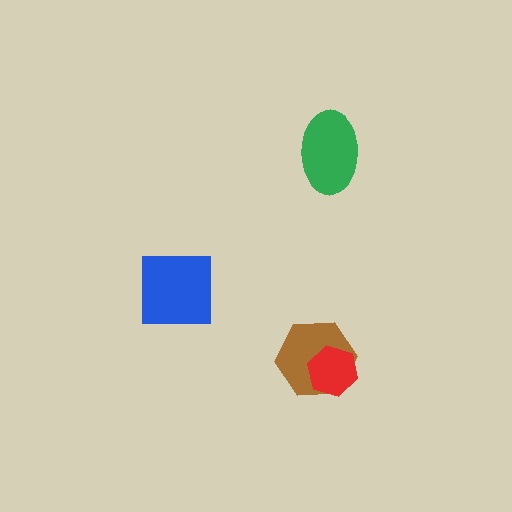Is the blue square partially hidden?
No, no other shape covers it.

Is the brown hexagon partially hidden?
Yes, it is partially covered by another shape.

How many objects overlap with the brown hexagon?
1 object overlaps with the brown hexagon.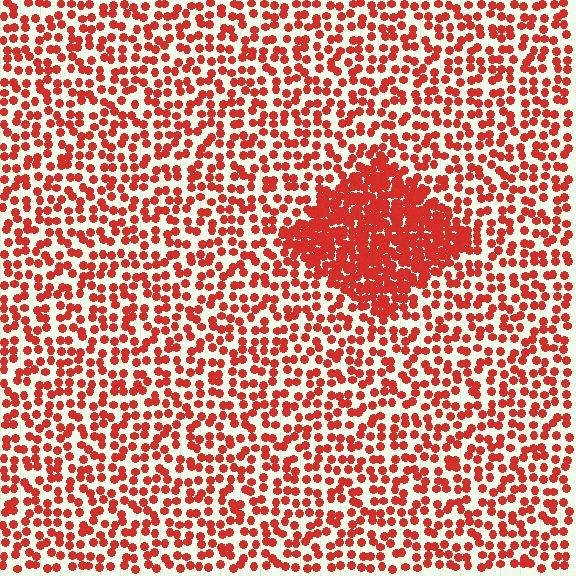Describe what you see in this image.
The image contains small red elements arranged at two different densities. A diamond-shaped region is visible where the elements are more densely packed than the surrounding area.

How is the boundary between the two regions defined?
The boundary is defined by a change in element density (approximately 2.5x ratio). All elements are the same color, size, and shape.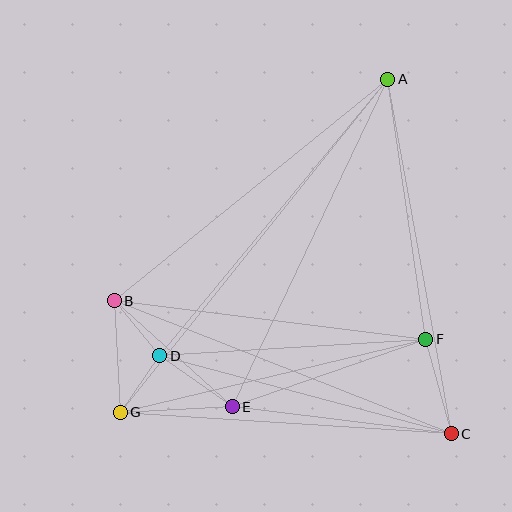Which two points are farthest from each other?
Points A and G are farthest from each other.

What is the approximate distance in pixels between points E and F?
The distance between E and F is approximately 205 pixels.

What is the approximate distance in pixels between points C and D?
The distance between C and D is approximately 301 pixels.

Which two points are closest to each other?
Points D and G are closest to each other.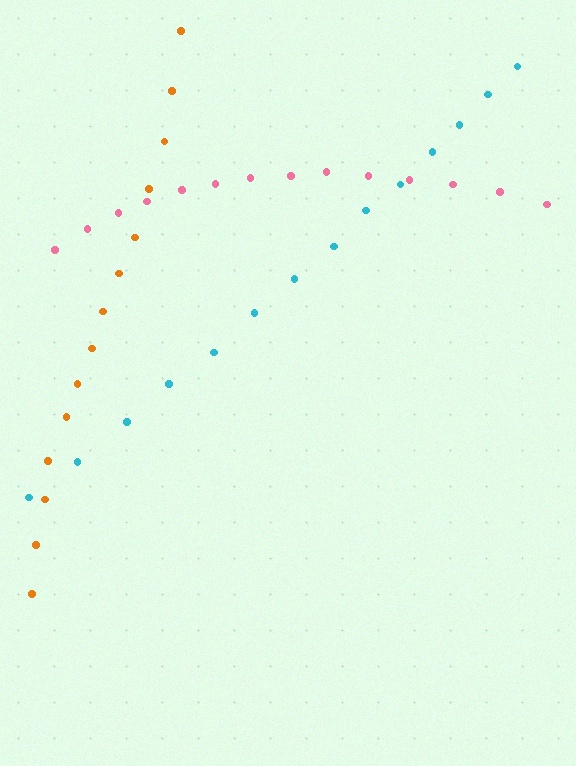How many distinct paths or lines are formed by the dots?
There are 3 distinct paths.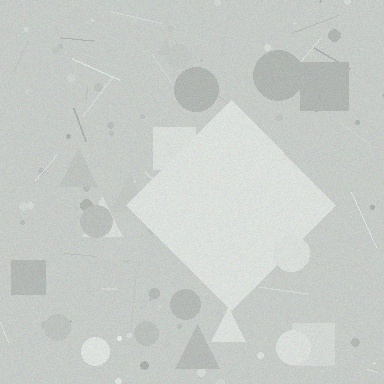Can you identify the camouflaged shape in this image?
The camouflaged shape is a diamond.